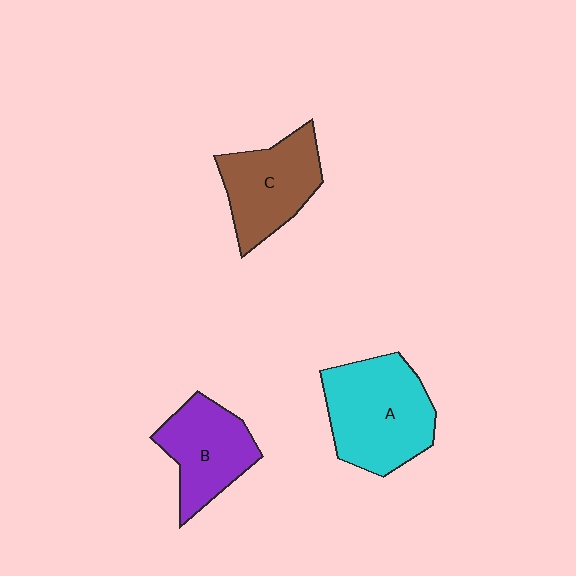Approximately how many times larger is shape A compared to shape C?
Approximately 1.3 times.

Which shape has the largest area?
Shape A (cyan).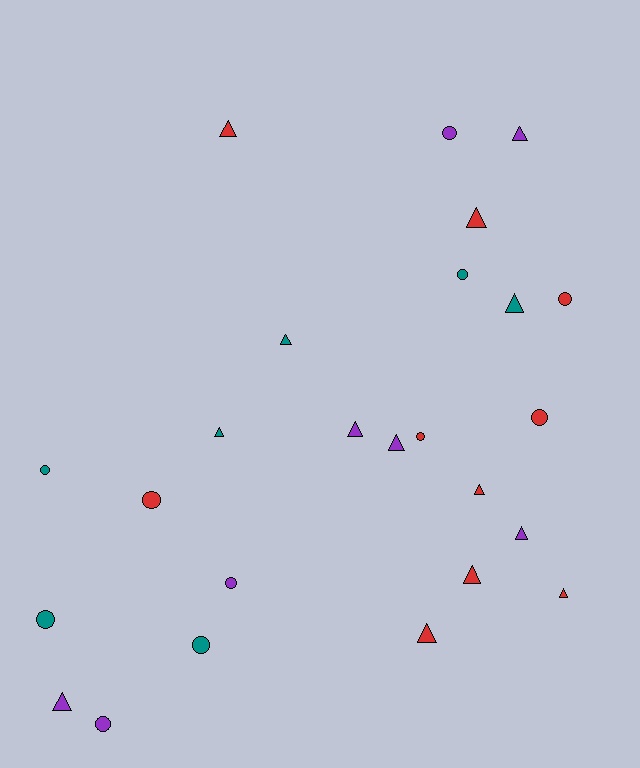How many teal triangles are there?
There are 3 teal triangles.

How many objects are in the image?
There are 25 objects.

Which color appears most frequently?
Red, with 10 objects.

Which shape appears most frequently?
Triangle, with 14 objects.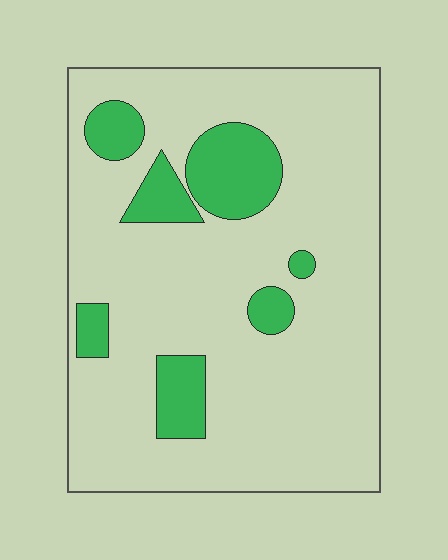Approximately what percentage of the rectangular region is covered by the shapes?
Approximately 15%.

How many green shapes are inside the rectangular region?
7.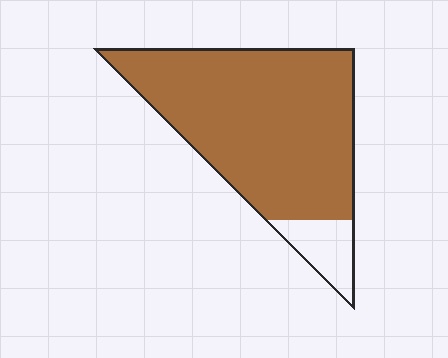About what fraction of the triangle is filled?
About seven eighths (7/8).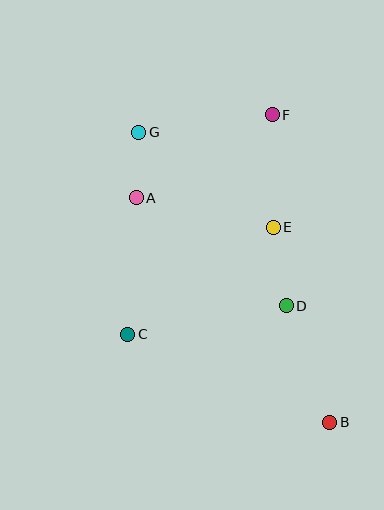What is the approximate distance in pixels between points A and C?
The distance between A and C is approximately 137 pixels.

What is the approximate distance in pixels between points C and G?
The distance between C and G is approximately 203 pixels.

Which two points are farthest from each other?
Points B and G are farthest from each other.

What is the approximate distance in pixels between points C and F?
The distance between C and F is approximately 263 pixels.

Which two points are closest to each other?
Points A and G are closest to each other.